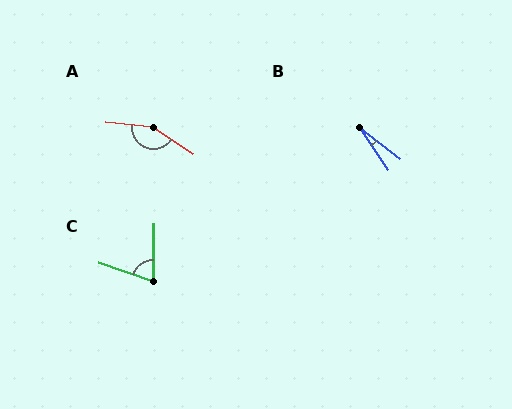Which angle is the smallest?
B, at approximately 18 degrees.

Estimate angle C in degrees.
Approximately 71 degrees.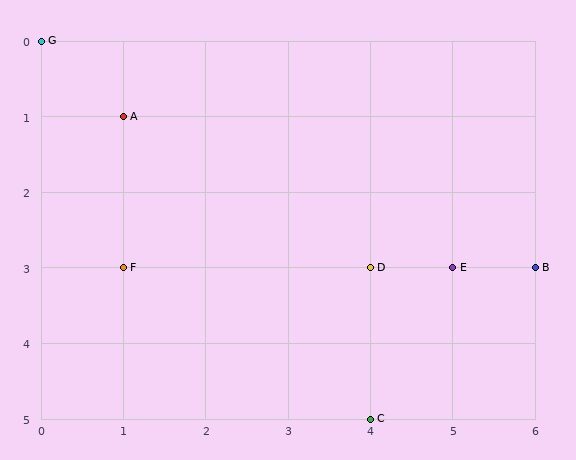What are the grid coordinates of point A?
Point A is at grid coordinates (1, 1).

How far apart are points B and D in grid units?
Points B and D are 2 columns apart.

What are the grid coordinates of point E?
Point E is at grid coordinates (5, 3).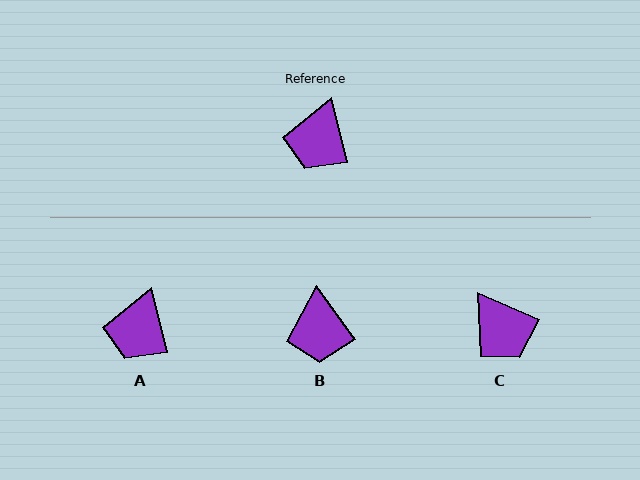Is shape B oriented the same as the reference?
No, it is off by about 22 degrees.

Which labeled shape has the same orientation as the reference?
A.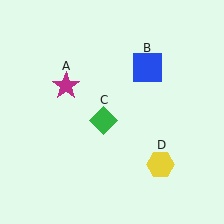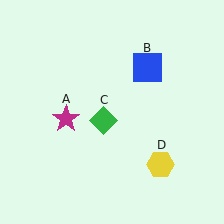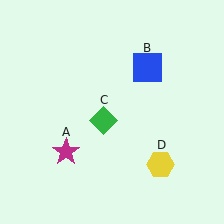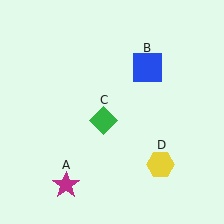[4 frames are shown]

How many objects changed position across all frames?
1 object changed position: magenta star (object A).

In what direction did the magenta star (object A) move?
The magenta star (object A) moved down.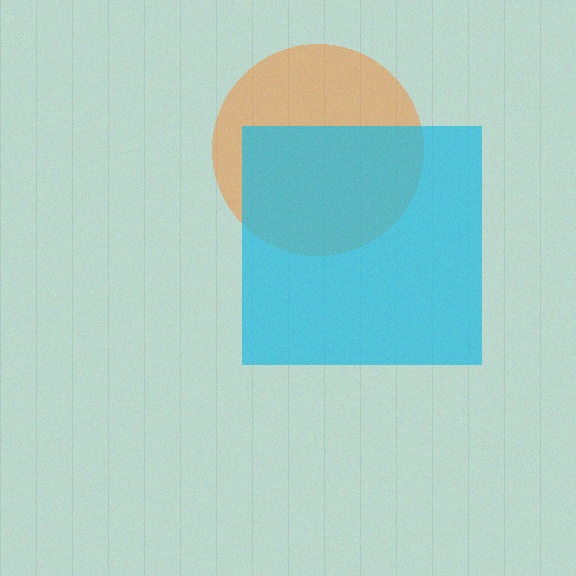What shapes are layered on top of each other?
The layered shapes are: an orange circle, a cyan square.